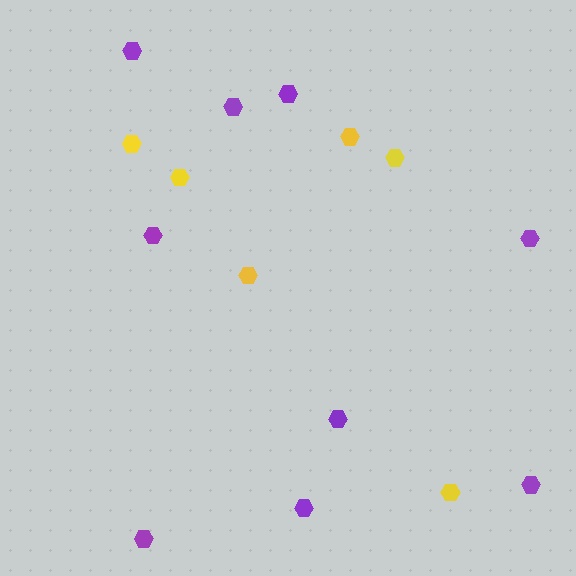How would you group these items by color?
There are 2 groups: one group of purple hexagons (9) and one group of yellow hexagons (6).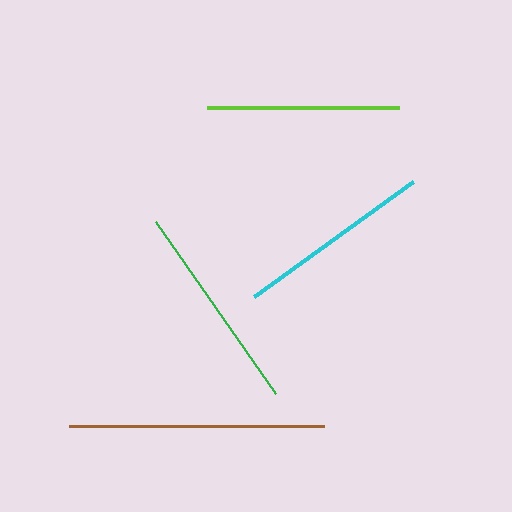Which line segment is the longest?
The brown line is the longest at approximately 255 pixels.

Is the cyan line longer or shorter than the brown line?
The brown line is longer than the cyan line.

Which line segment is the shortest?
The lime line is the shortest at approximately 193 pixels.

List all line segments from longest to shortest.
From longest to shortest: brown, green, cyan, lime.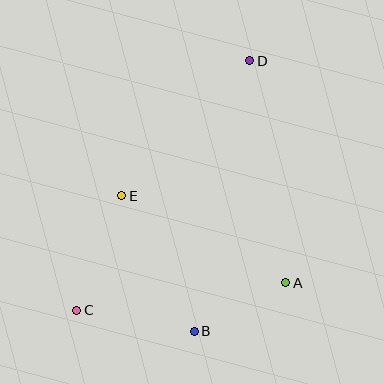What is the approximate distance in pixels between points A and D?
The distance between A and D is approximately 225 pixels.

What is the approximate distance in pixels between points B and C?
The distance between B and C is approximately 119 pixels.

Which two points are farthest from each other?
Points C and D are farthest from each other.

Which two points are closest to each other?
Points A and B are closest to each other.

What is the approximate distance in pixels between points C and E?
The distance between C and E is approximately 123 pixels.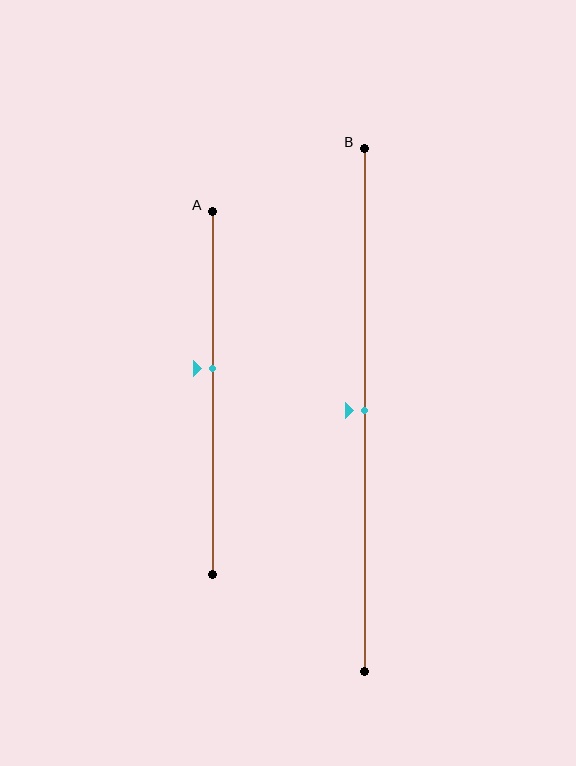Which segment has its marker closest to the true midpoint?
Segment B has its marker closest to the true midpoint.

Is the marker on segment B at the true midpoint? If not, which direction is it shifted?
Yes, the marker on segment B is at the true midpoint.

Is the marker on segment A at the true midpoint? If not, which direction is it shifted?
No, the marker on segment A is shifted upward by about 7% of the segment length.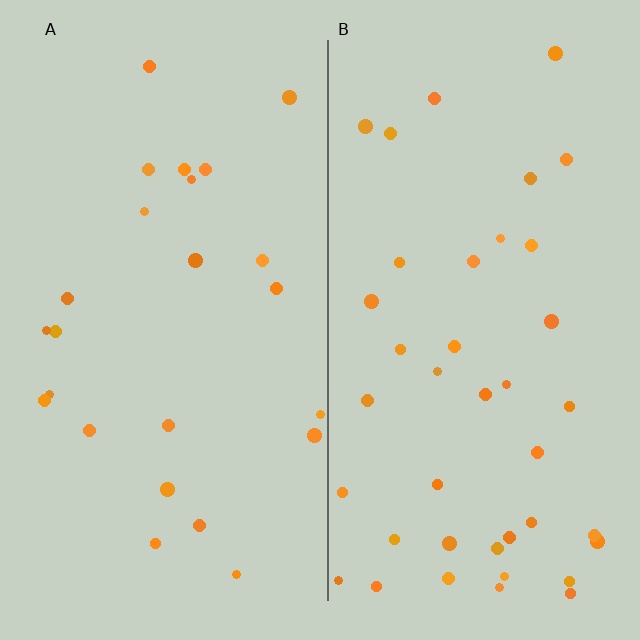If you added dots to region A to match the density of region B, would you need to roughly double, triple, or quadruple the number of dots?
Approximately double.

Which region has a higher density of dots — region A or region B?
B (the right).